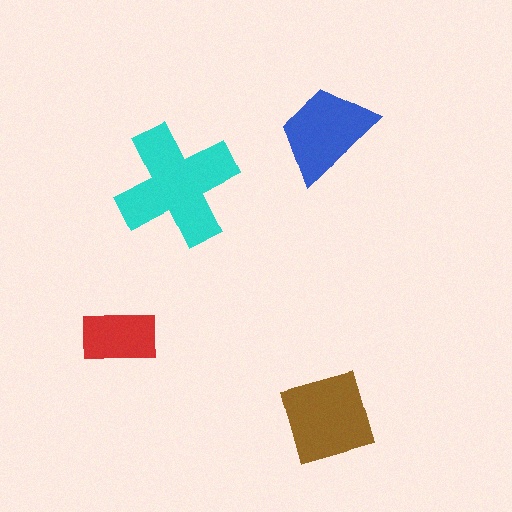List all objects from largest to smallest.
The cyan cross, the brown square, the blue trapezoid, the red rectangle.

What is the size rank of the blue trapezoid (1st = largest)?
3rd.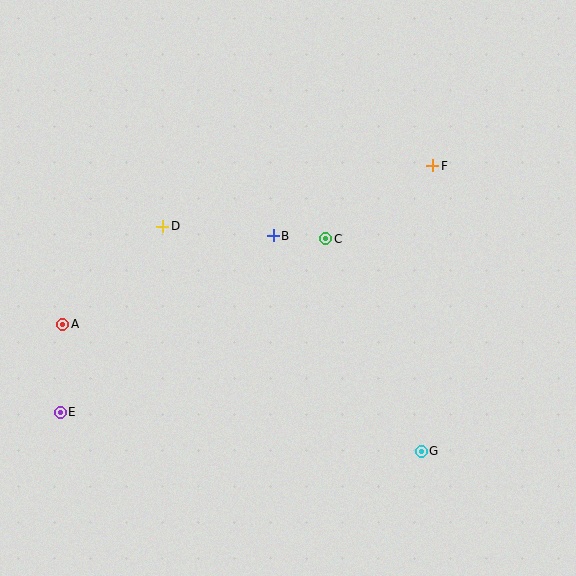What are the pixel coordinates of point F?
Point F is at (433, 166).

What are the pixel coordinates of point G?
Point G is at (421, 451).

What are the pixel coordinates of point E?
Point E is at (61, 413).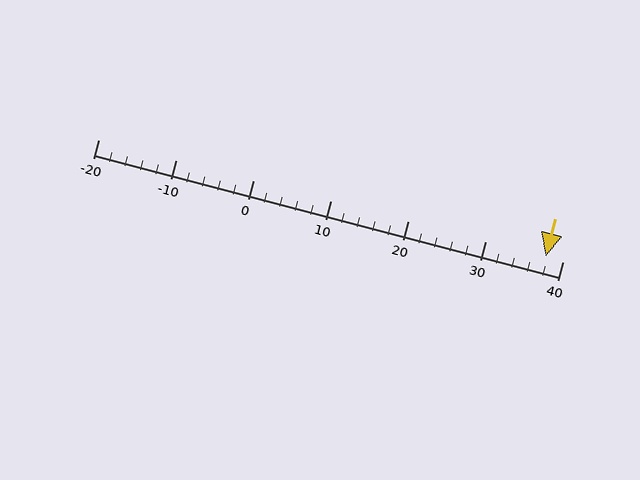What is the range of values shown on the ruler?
The ruler shows values from -20 to 40.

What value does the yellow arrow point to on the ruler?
The yellow arrow points to approximately 38.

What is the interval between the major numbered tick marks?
The major tick marks are spaced 10 units apart.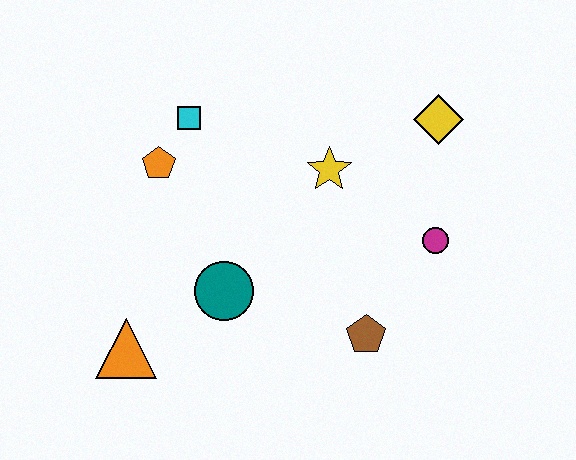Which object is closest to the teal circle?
The orange triangle is closest to the teal circle.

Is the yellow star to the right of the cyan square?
Yes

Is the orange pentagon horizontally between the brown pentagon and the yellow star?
No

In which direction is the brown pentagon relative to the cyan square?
The brown pentagon is below the cyan square.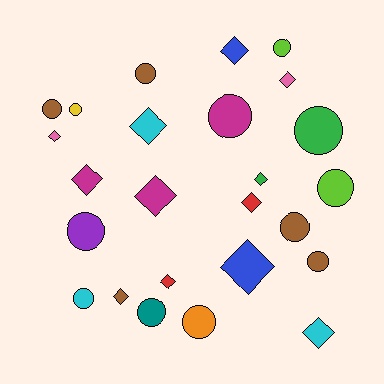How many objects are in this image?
There are 25 objects.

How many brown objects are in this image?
There are 5 brown objects.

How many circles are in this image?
There are 13 circles.